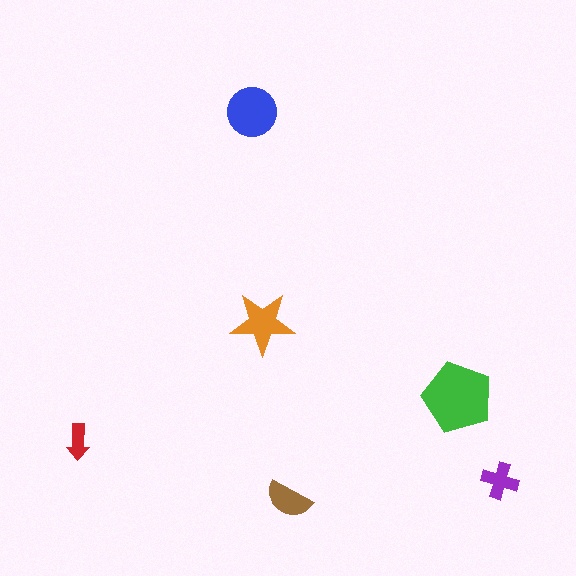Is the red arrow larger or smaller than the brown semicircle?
Smaller.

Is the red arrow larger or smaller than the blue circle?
Smaller.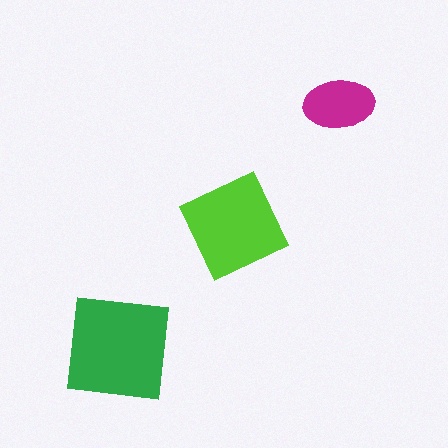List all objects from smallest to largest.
The magenta ellipse, the lime diamond, the green square.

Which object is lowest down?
The green square is bottommost.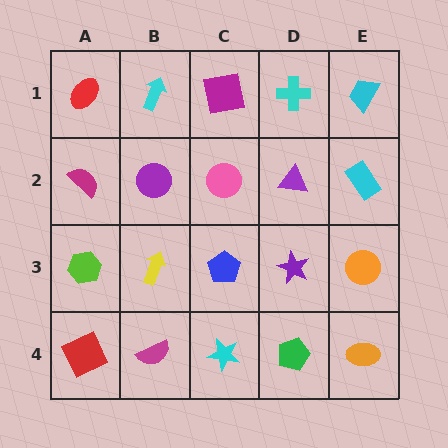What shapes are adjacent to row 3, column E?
A cyan rectangle (row 2, column E), an orange ellipse (row 4, column E), a purple star (row 3, column D).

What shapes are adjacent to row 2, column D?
A cyan cross (row 1, column D), a purple star (row 3, column D), a pink circle (row 2, column C), a cyan rectangle (row 2, column E).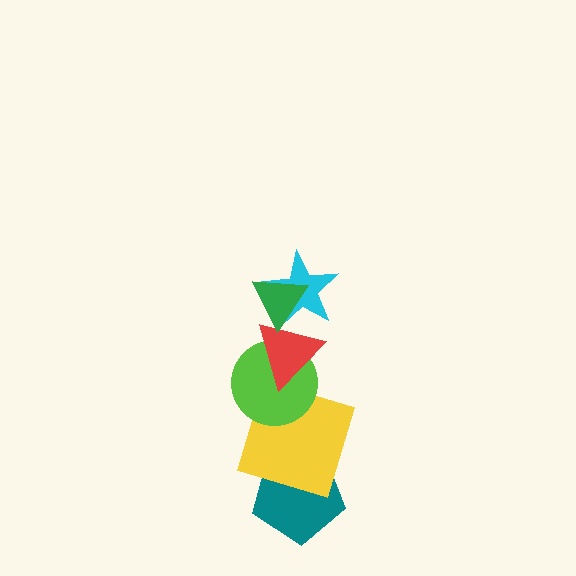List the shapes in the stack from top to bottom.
From top to bottom: the green triangle, the cyan star, the red triangle, the lime circle, the yellow square, the teal pentagon.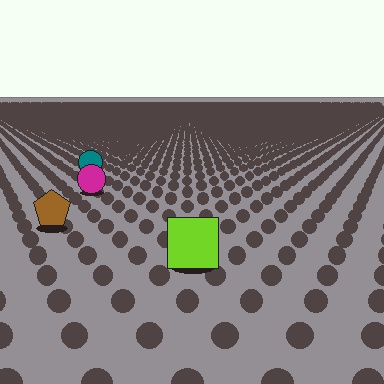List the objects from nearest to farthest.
From nearest to farthest: the lime square, the brown pentagon, the magenta circle, the teal circle.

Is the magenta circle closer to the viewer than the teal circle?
Yes. The magenta circle is closer — you can tell from the texture gradient: the ground texture is coarser near it.